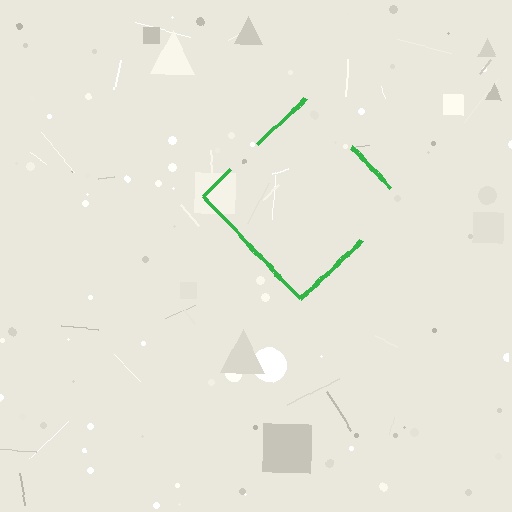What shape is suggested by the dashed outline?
The dashed outline suggests a diamond.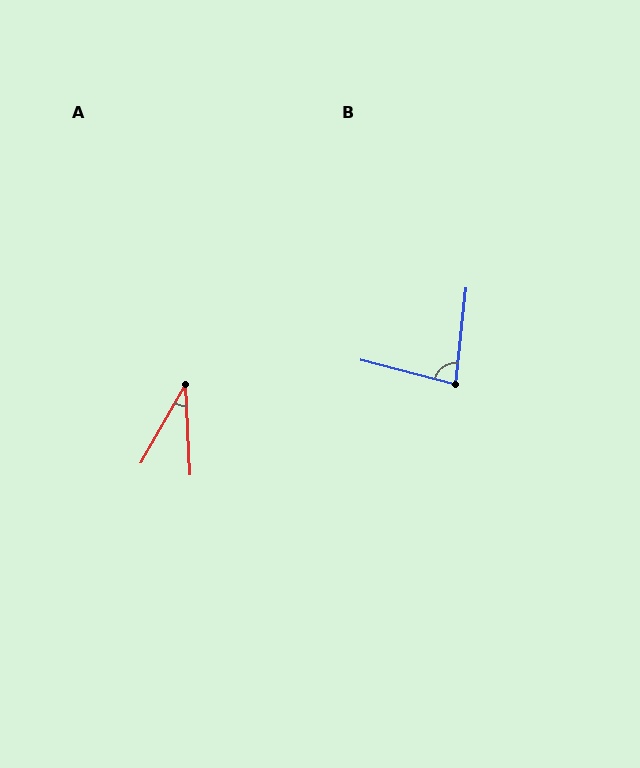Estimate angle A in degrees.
Approximately 32 degrees.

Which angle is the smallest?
A, at approximately 32 degrees.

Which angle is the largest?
B, at approximately 82 degrees.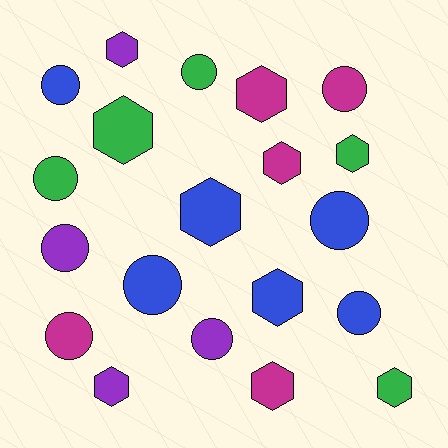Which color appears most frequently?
Blue, with 6 objects.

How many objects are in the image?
There are 20 objects.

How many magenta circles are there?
There are 2 magenta circles.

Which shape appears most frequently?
Hexagon, with 10 objects.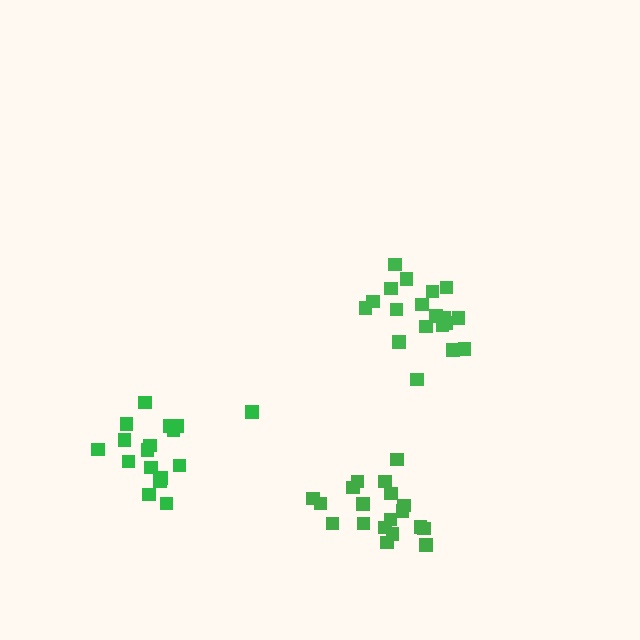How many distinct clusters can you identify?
There are 3 distinct clusters.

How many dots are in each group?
Group 1: 19 dots, Group 2: 19 dots, Group 3: 17 dots (55 total).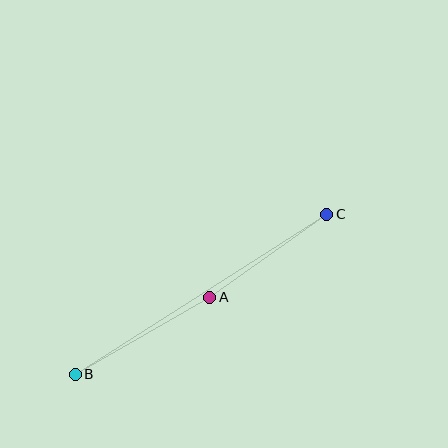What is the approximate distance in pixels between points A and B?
The distance between A and B is approximately 155 pixels.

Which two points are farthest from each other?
Points B and C are farthest from each other.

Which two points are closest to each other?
Points A and C are closest to each other.